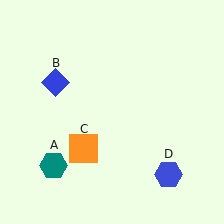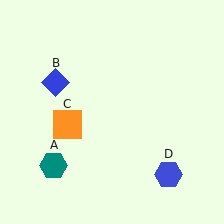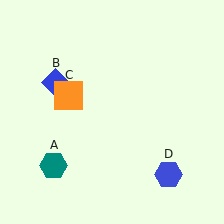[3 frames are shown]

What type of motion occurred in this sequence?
The orange square (object C) rotated clockwise around the center of the scene.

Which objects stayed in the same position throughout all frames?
Teal hexagon (object A) and blue diamond (object B) and blue hexagon (object D) remained stationary.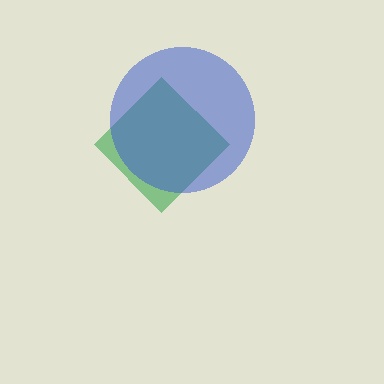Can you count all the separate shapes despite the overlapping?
Yes, there are 2 separate shapes.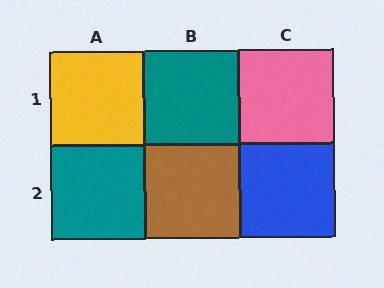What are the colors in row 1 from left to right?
Yellow, teal, pink.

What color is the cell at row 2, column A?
Teal.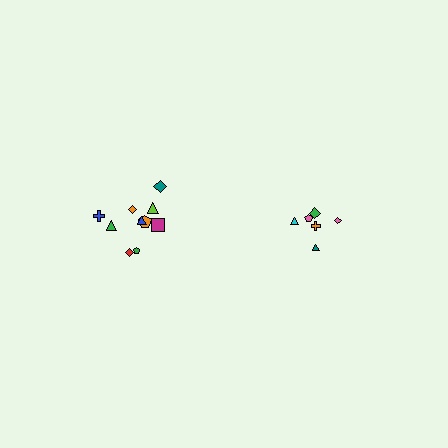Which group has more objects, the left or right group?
The left group.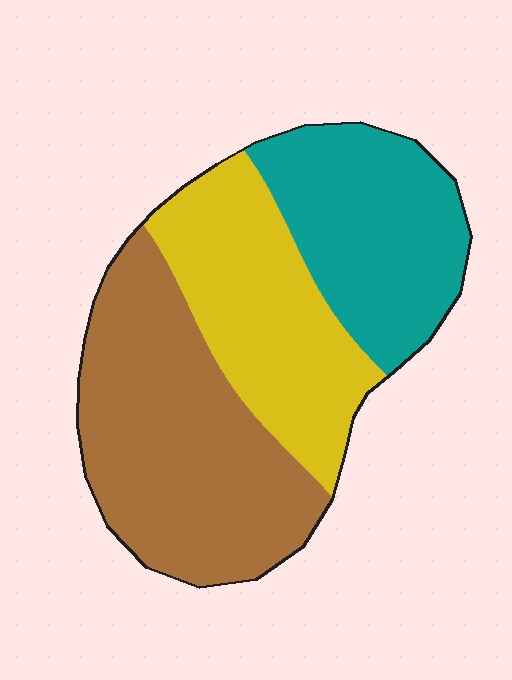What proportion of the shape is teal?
Teal covers 28% of the shape.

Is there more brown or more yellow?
Brown.